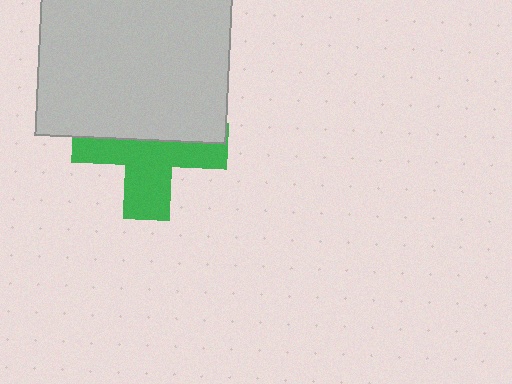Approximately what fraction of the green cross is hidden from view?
Roughly 47% of the green cross is hidden behind the light gray square.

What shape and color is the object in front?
The object in front is a light gray square.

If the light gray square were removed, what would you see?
You would see the complete green cross.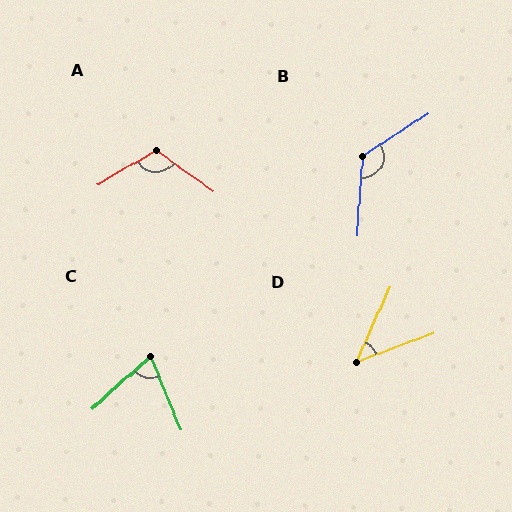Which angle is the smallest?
D, at approximately 45 degrees.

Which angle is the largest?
B, at approximately 127 degrees.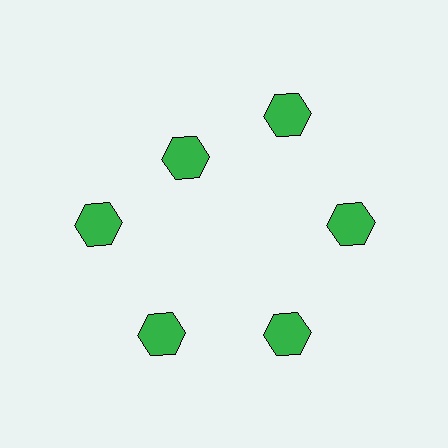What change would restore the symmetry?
The symmetry would be restored by moving it outward, back onto the ring so that all 6 hexagons sit at equal angles and equal distance from the center.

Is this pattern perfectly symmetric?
No. The 6 green hexagons are arranged in a ring, but one element near the 11 o'clock position is pulled inward toward the center, breaking the 6-fold rotational symmetry.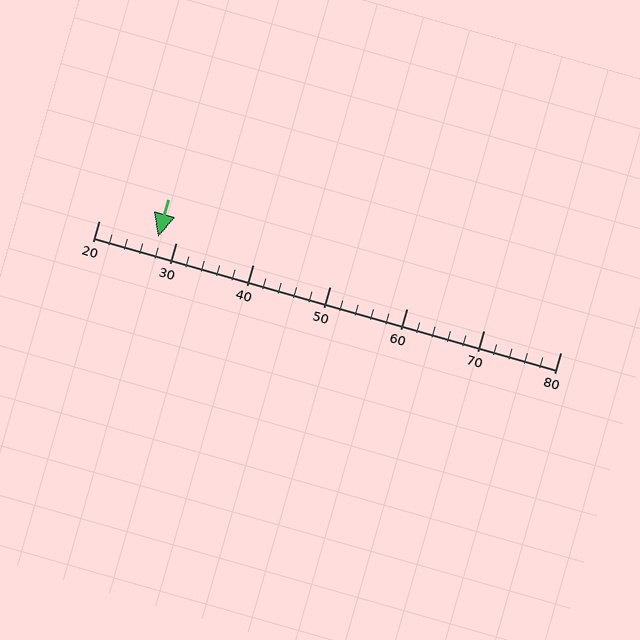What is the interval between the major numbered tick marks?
The major tick marks are spaced 10 units apart.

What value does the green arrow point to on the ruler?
The green arrow points to approximately 28.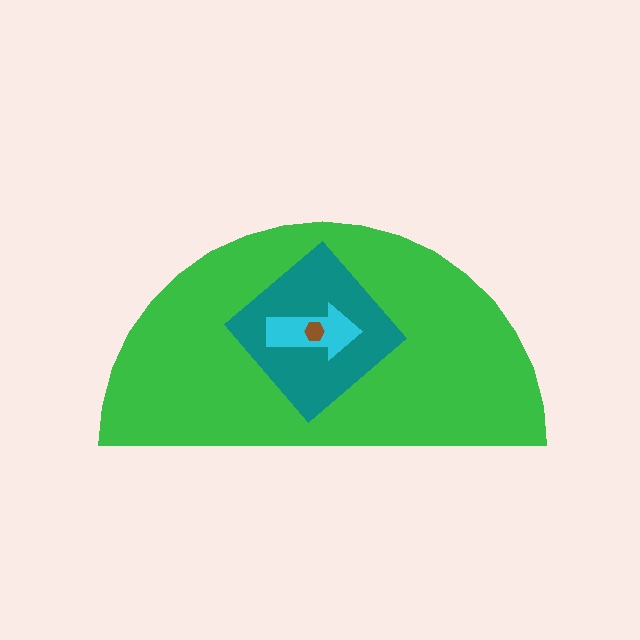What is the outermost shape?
The green semicircle.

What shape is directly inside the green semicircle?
The teal diamond.